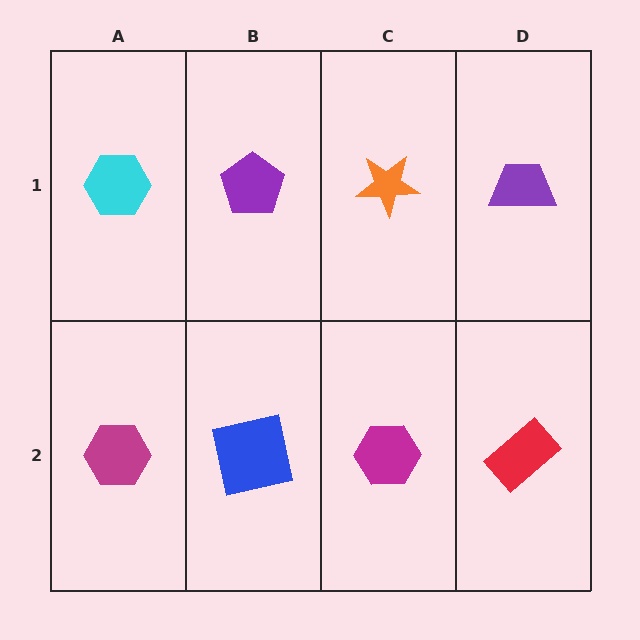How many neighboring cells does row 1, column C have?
3.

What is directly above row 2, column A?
A cyan hexagon.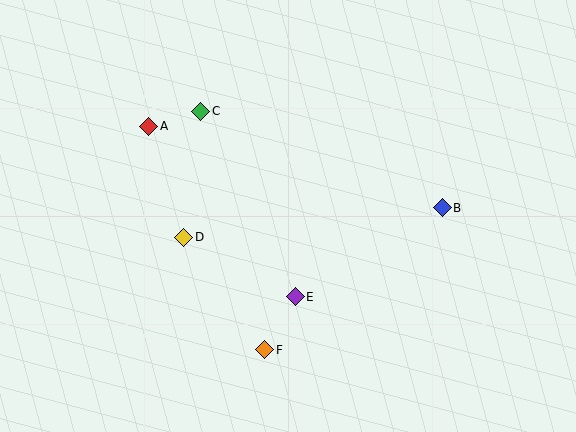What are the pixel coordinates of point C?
Point C is at (200, 111).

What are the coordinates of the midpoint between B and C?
The midpoint between B and C is at (321, 160).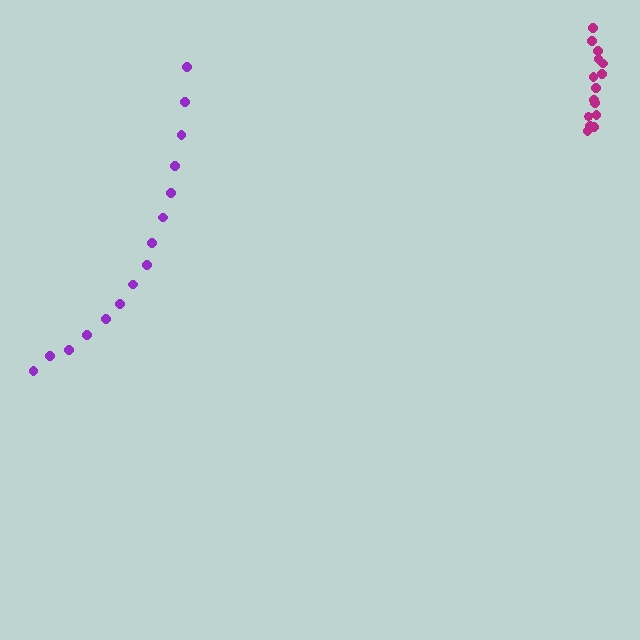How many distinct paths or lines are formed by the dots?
There are 2 distinct paths.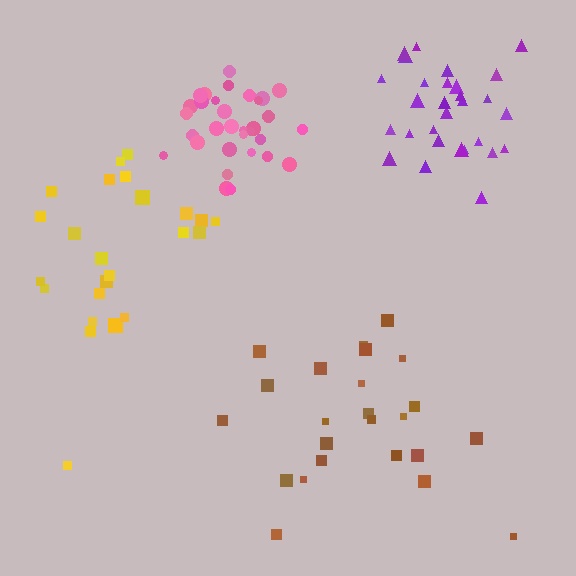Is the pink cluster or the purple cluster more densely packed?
Pink.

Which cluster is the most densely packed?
Pink.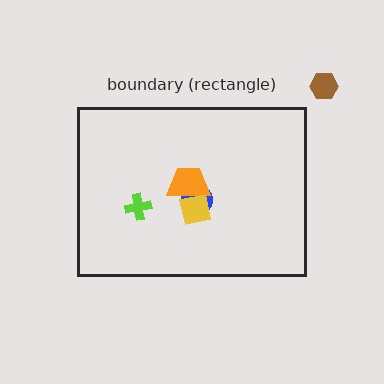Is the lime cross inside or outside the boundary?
Inside.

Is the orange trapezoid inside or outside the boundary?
Inside.